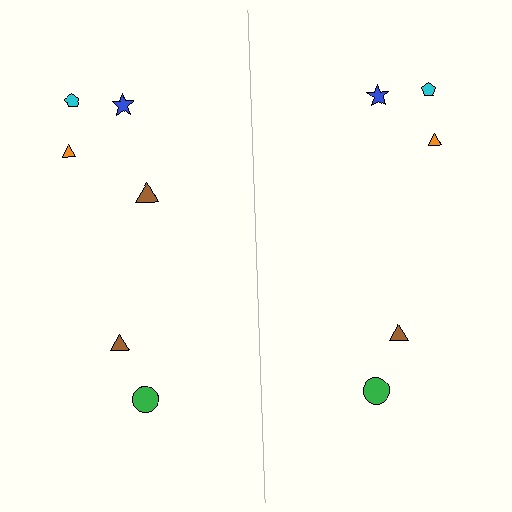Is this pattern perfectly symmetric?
No, the pattern is not perfectly symmetric. A brown triangle is missing from the right side.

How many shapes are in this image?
There are 11 shapes in this image.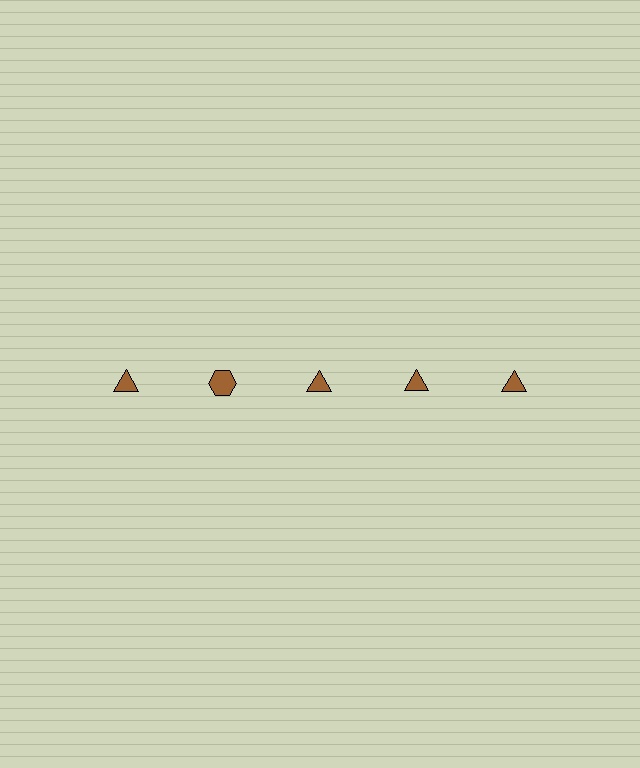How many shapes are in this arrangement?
There are 5 shapes arranged in a grid pattern.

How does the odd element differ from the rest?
It has a different shape: hexagon instead of triangle.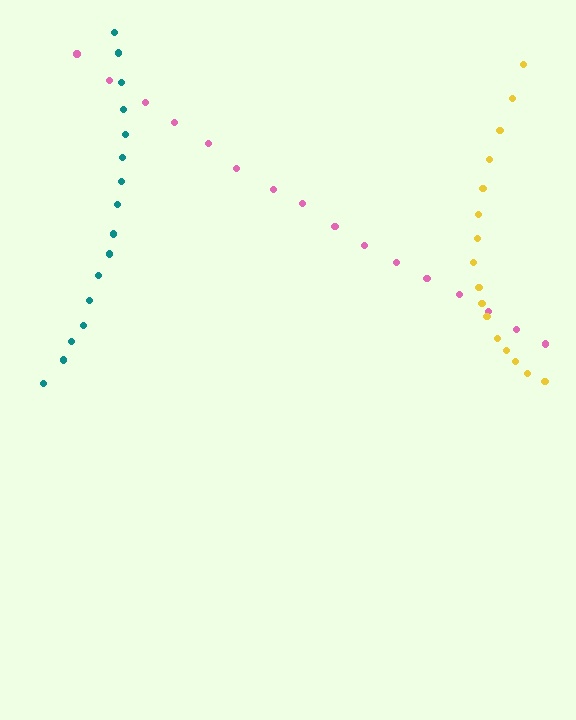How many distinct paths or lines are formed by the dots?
There are 3 distinct paths.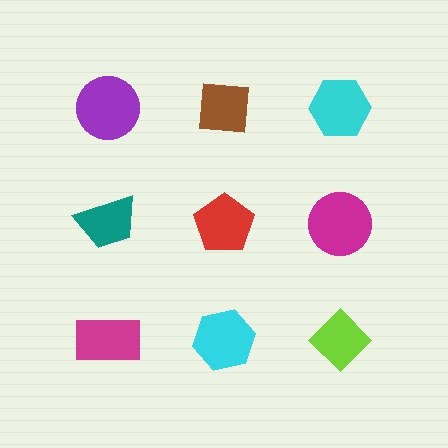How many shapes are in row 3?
3 shapes.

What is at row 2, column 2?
A red pentagon.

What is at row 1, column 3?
A cyan hexagon.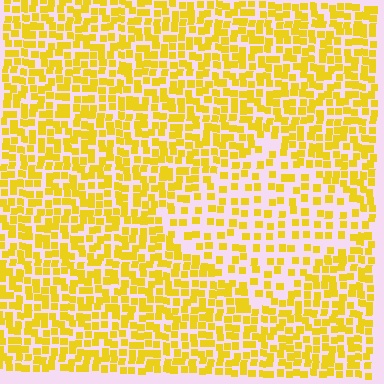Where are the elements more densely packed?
The elements are more densely packed outside the diamond boundary.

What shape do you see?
I see a diamond.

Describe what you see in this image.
The image contains small yellow elements arranged at two different densities. A diamond-shaped region is visible where the elements are less densely packed than the surrounding area.